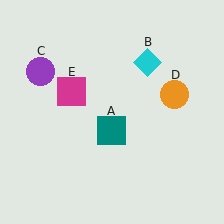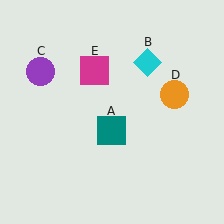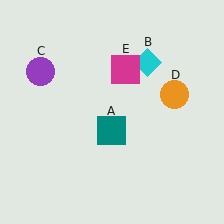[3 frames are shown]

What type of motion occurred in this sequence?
The magenta square (object E) rotated clockwise around the center of the scene.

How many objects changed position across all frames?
1 object changed position: magenta square (object E).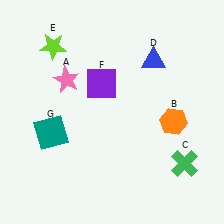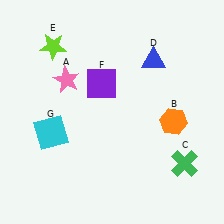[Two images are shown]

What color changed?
The square (G) changed from teal in Image 1 to cyan in Image 2.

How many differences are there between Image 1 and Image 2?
There is 1 difference between the two images.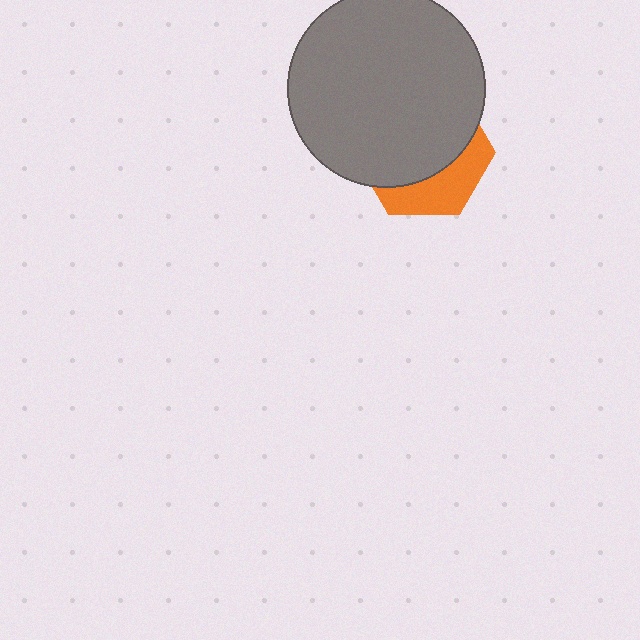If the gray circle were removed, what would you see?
You would see the complete orange hexagon.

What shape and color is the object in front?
The object in front is a gray circle.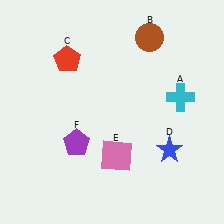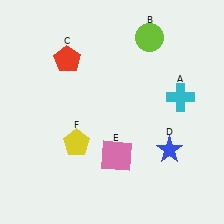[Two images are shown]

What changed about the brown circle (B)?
In Image 1, B is brown. In Image 2, it changed to lime.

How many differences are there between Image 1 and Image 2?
There are 2 differences between the two images.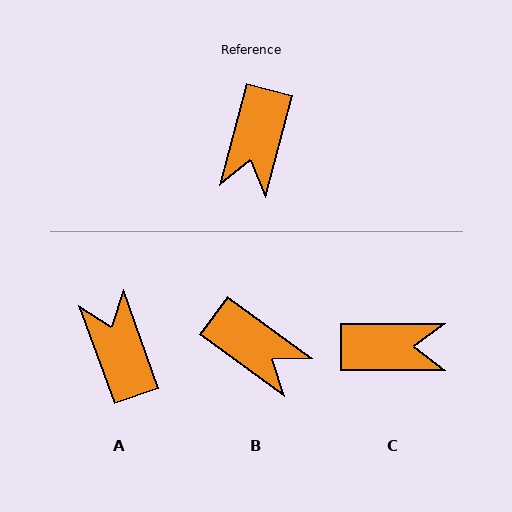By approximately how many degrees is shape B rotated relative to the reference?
Approximately 68 degrees counter-clockwise.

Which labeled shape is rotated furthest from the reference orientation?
A, about 146 degrees away.